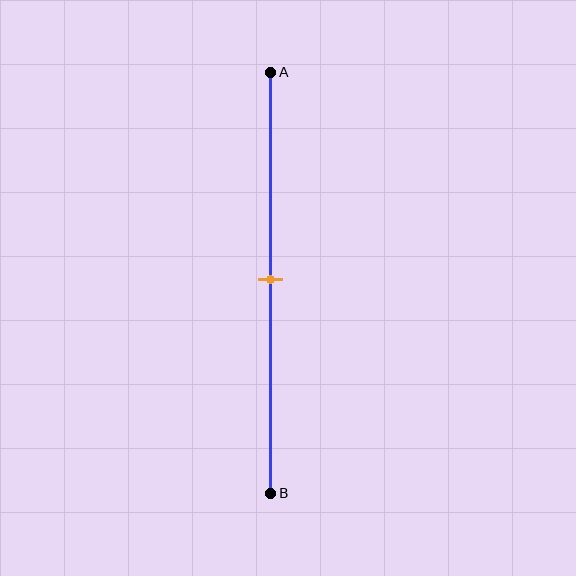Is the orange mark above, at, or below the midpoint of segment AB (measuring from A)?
The orange mark is approximately at the midpoint of segment AB.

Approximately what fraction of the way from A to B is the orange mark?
The orange mark is approximately 50% of the way from A to B.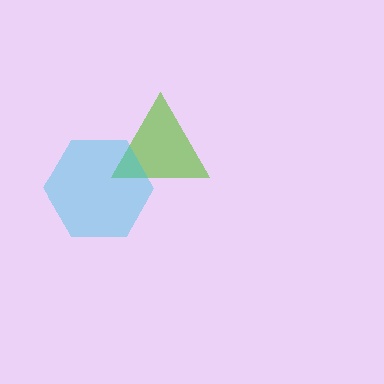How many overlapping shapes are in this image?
There are 2 overlapping shapes in the image.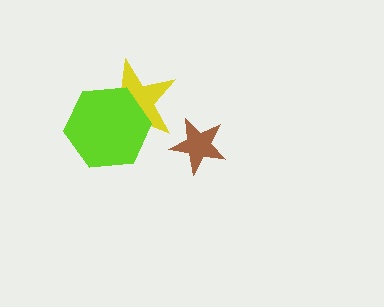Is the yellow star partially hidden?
Yes, it is partially covered by another shape.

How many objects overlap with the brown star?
0 objects overlap with the brown star.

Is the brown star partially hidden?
No, no other shape covers it.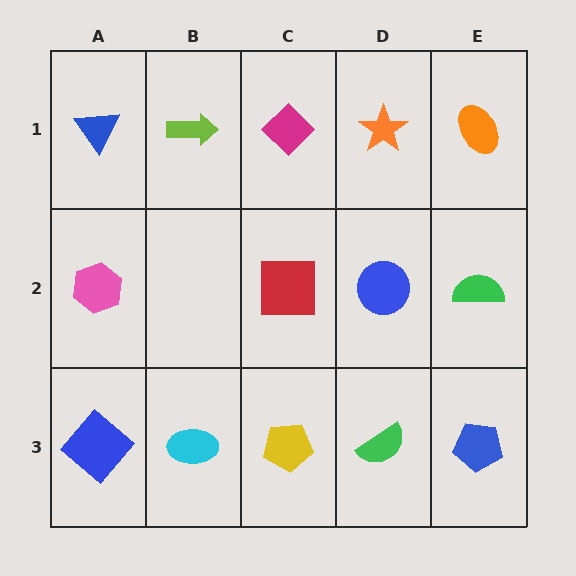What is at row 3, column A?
A blue diamond.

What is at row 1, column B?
A lime arrow.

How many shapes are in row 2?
4 shapes.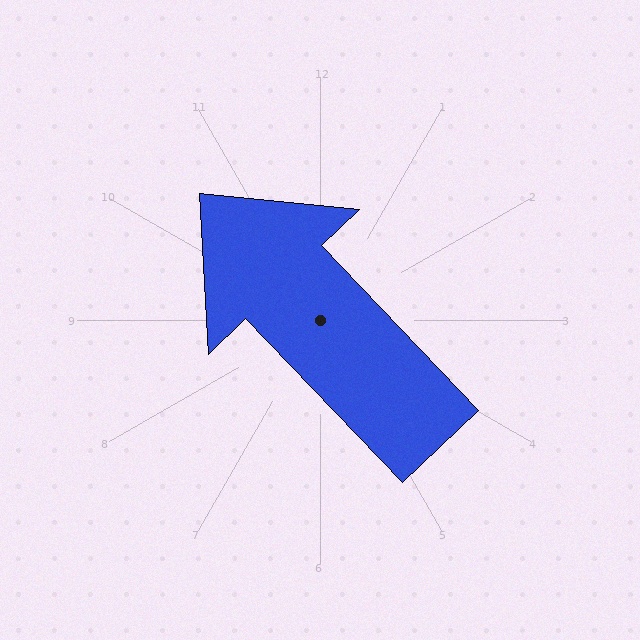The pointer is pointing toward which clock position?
Roughly 11 o'clock.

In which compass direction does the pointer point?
Northwest.